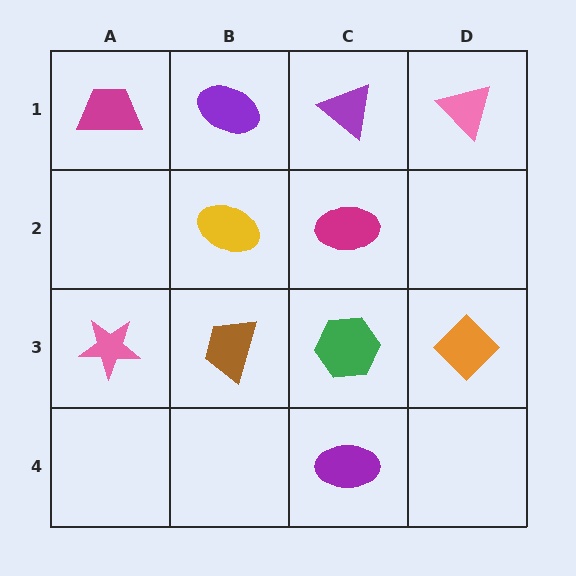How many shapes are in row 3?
4 shapes.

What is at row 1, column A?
A magenta trapezoid.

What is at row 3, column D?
An orange diamond.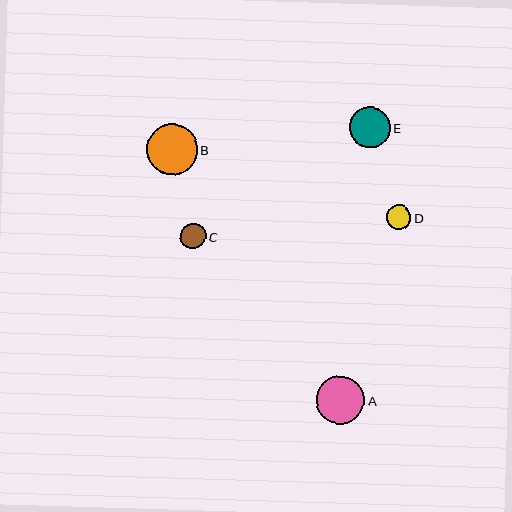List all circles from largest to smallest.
From largest to smallest: B, A, E, C, D.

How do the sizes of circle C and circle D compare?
Circle C and circle D are approximately the same size.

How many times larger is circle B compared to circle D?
Circle B is approximately 2.1 times the size of circle D.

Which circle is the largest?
Circle B is the largest with a size of approximately 51 pixels.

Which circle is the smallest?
Circle D is the smallest with a size of approximately 25 pixels.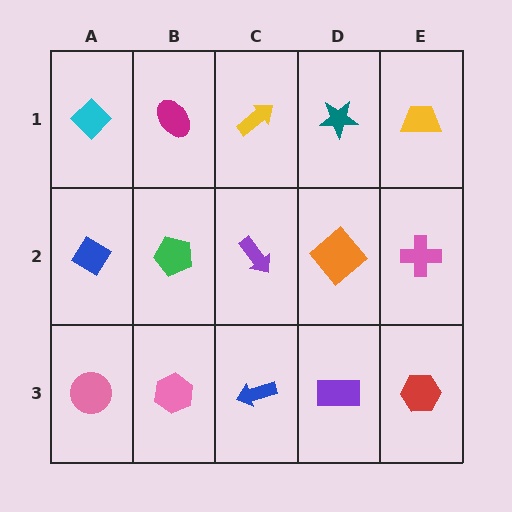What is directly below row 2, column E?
A red hexagon.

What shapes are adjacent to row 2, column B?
A magenta ellipse (row 1, column B), a pink hexagon (row 3, column B), a blue diamond (row 2, column A), a purple arrow (row 2, column C).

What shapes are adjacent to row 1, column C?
A purple arrow (row 2, column C), a magenta ellipse (row 1, column B), a teal star (row 1, column D).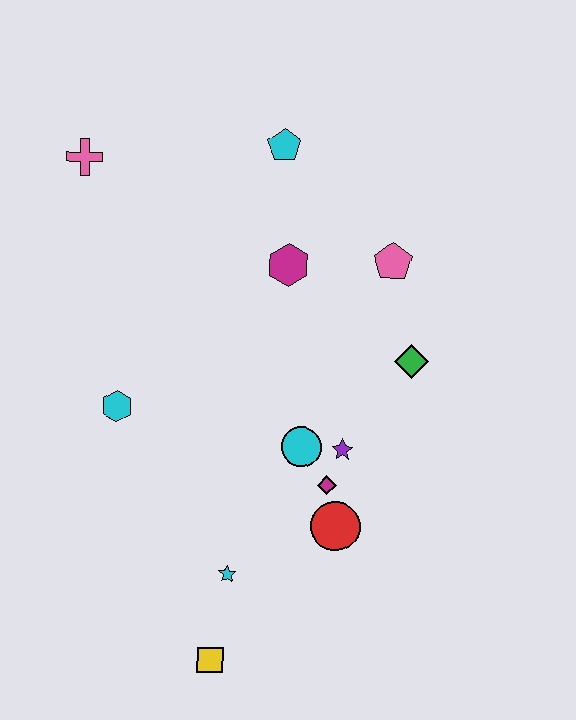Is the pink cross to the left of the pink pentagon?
Yes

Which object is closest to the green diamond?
The pink pentagon is closest to the green diamond.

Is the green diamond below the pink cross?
Yes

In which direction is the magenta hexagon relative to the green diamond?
The magenta hexagon is to the left of the green diamond.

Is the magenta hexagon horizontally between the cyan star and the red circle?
Yes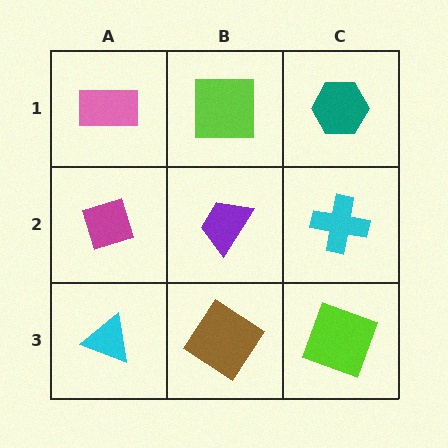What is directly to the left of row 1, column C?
A lime square.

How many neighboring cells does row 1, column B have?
3.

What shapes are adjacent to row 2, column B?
A lime square (row 1, column B), a brown diamond (row 3, column B), a magenta diamond (row 2, column A), a cyan cross (row 2, column C).